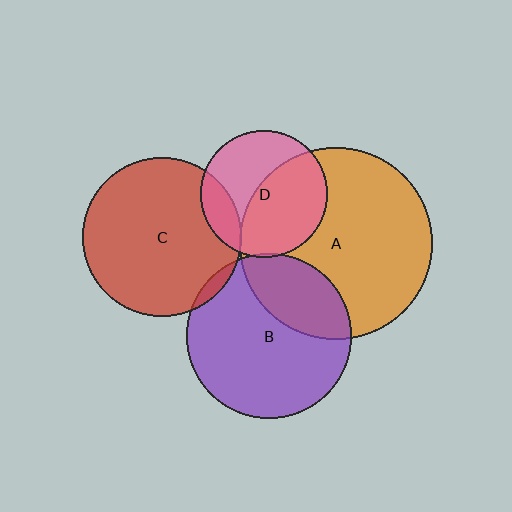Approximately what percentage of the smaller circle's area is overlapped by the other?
Approximately 30%.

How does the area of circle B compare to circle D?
Approximately 1.7 times.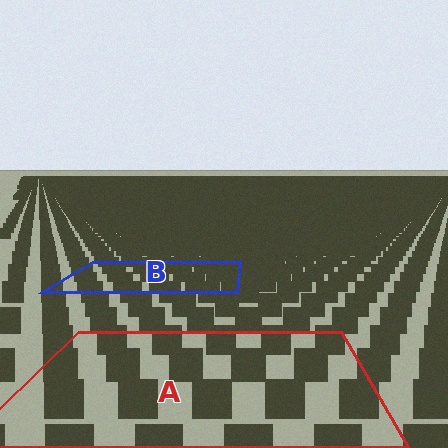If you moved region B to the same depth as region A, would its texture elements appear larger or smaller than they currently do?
They would appear larger. At a closer depth, the same texture elements are projected at a bigger on-screen size.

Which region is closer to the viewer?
Region A is closer. The texture elements there are larger and more spread out.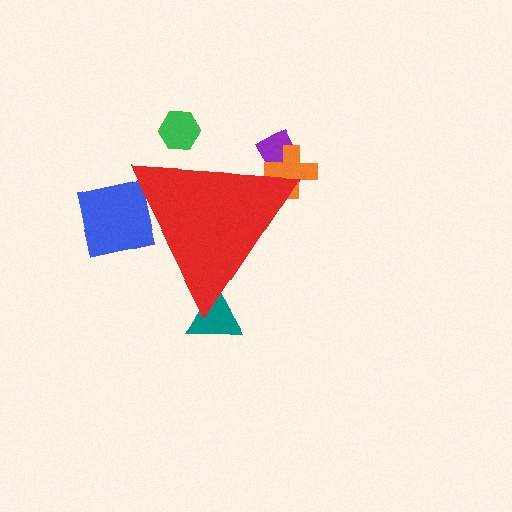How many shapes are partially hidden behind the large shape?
5 shapes are partially hidden.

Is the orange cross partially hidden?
Yes, the orange cross is partially hidden behind the red triangle.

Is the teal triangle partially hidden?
Yes, the teal triangle is partially hidden behind the red triangle.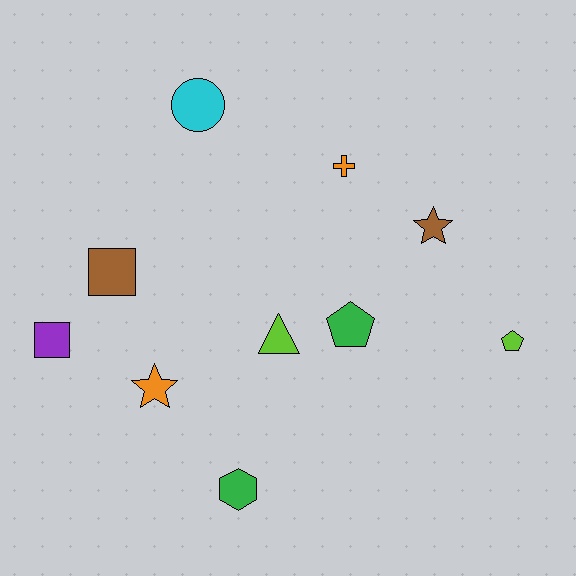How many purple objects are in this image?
There is 1 purple object.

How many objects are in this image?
There are 10 objects.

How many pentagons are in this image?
There are 2 pentagons.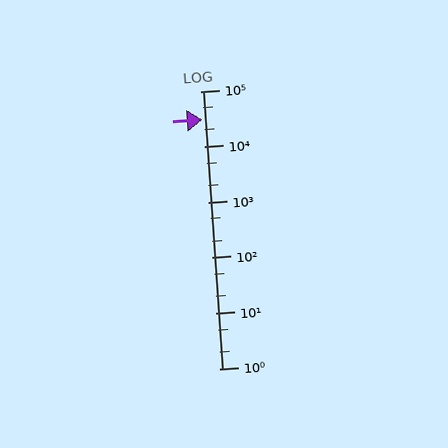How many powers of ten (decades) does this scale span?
The scale spans 5 decades, from 1 to 100000.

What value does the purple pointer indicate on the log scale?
The pointer indicates approximately 31000.